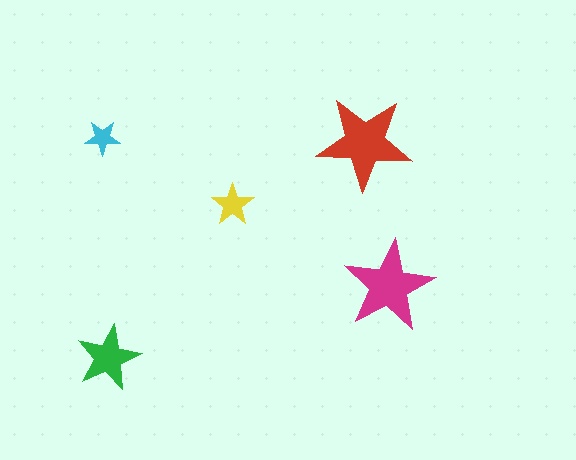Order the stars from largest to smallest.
the red one, the magenta one, the green one, the yellow one, the cyan one.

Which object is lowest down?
The green star is bottommost.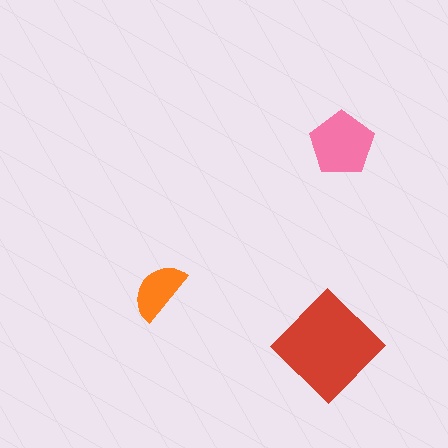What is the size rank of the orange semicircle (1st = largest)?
3rd.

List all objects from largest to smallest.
The red diamond, the pink pentagon, the orange semicircle.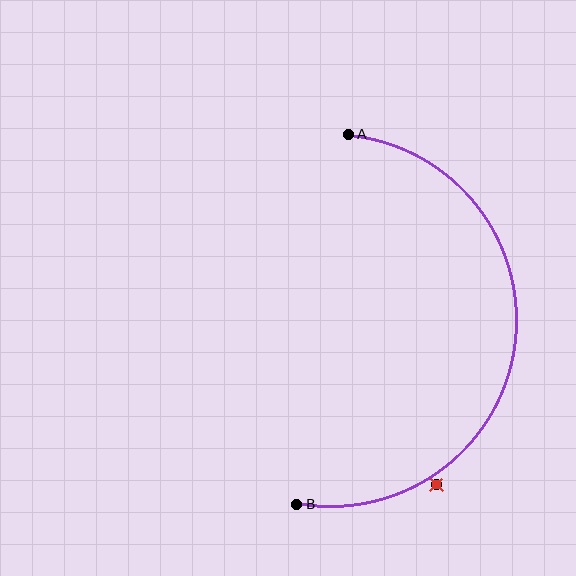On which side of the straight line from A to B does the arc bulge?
The arc bulges to the right of the straight line connecting A and B.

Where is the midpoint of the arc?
The arc midpoint is the point on the curve farthest from the straight line joining A and B. It sits to the right of that line.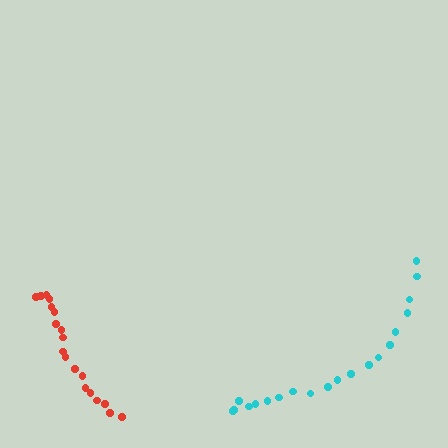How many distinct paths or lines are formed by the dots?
There are 2 distinct paths.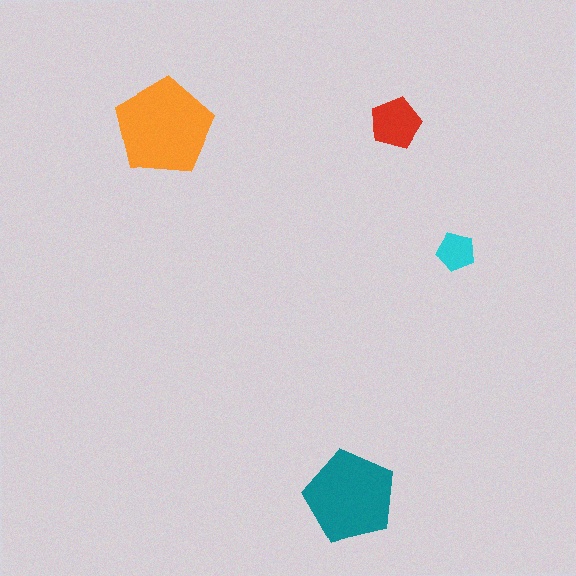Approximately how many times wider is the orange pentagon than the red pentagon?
About 2 times wider.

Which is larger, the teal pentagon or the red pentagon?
The teal one.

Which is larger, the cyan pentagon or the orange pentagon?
The orange one.